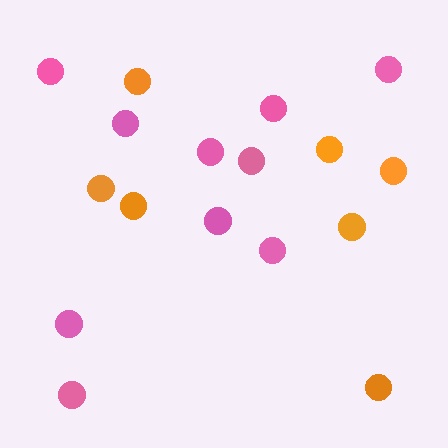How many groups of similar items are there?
There are 2 groups: one group of orange circles (7) and one group of pink circles (10).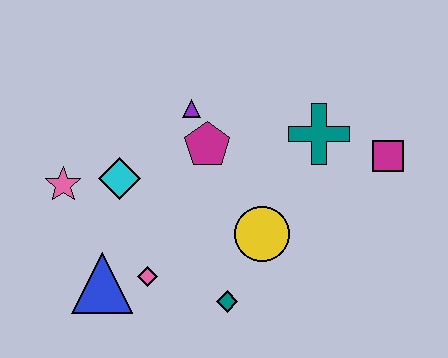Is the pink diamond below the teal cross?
Yes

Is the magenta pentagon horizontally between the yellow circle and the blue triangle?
Yes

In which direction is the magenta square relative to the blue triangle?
The magenta square is to the right of the blue triangle.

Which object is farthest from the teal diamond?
The magenta square is farthest from the teal diamond.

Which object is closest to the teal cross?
The magenta square is closest to the teal cross.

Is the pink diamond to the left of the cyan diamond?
No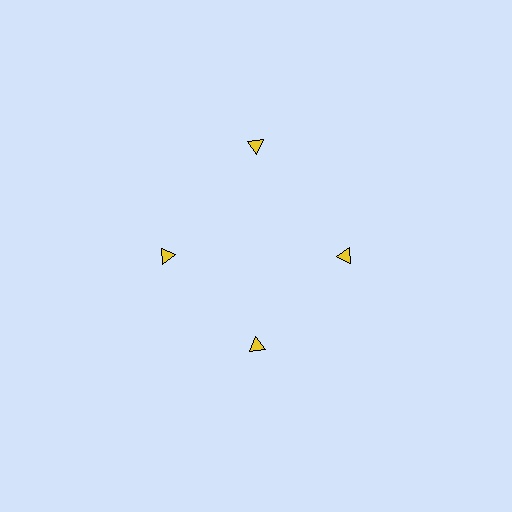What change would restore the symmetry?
The symmetry would be restored by moving it inward, back onto the ring so that all 4 triangles sit at equal angles and equal distance from the center.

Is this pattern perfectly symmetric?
No. The 4 yellow triangles are arranged in a ring, but one element near the 12 o'clock position is pushed outward from the center, breaking the 4-fold rotational symmetry.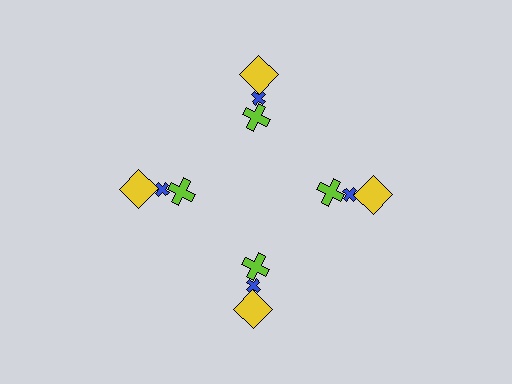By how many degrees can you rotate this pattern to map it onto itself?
The pattern maps onto itself every 90 degrees of rotation.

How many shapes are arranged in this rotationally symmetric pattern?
There are 12 shapes, arranged in 4 groups of 3.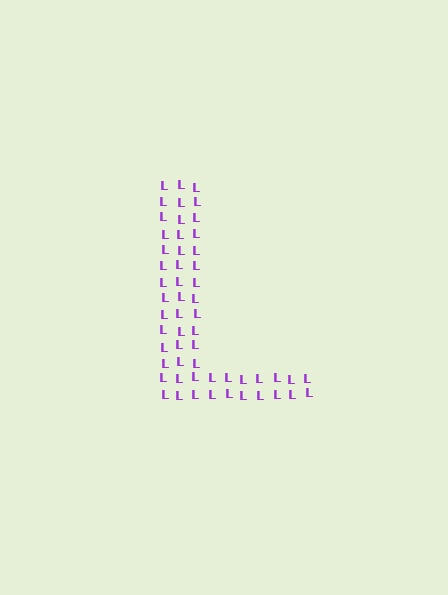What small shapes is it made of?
It is made of small letter L's.